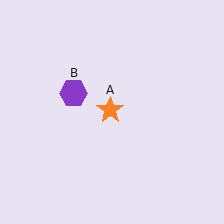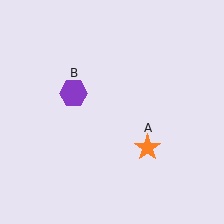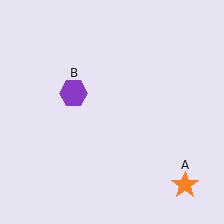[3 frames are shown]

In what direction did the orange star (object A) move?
The orange star (object A) moved down and to the right.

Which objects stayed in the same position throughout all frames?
Purple hexagon (object B) remained stationary.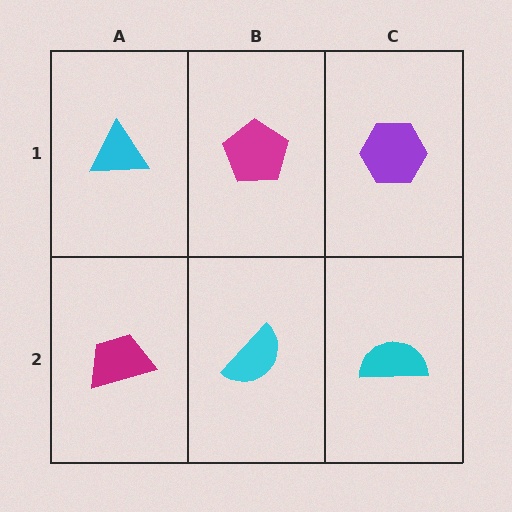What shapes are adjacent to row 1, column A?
A magenta trapezoid (row 2, column A), a magenta pentagon (row 1, column B).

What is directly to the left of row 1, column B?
A cyan triangle.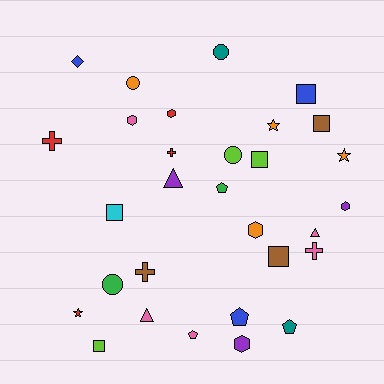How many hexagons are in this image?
There are 5 hexagons.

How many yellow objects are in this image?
There are no yellow objects.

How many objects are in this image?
There are 30 objects.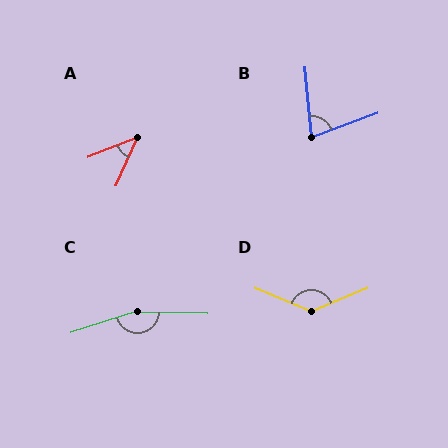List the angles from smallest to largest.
A (44°), B (75°), D (135°), C (160°).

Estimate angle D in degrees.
Approximately 135 degrees.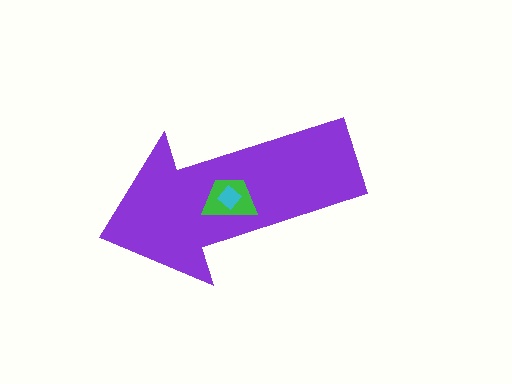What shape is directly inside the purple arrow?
The green trapezoid.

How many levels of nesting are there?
3.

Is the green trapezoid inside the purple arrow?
Yes.